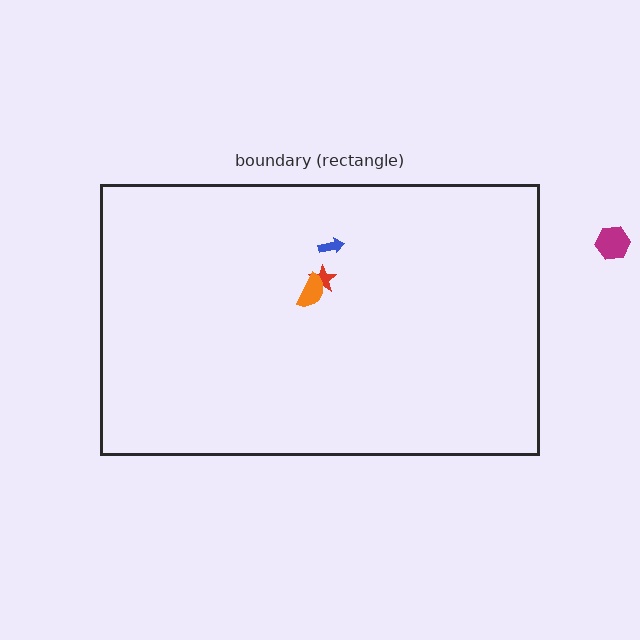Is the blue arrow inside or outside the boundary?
Inside.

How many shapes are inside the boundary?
3 inside, 1 outside.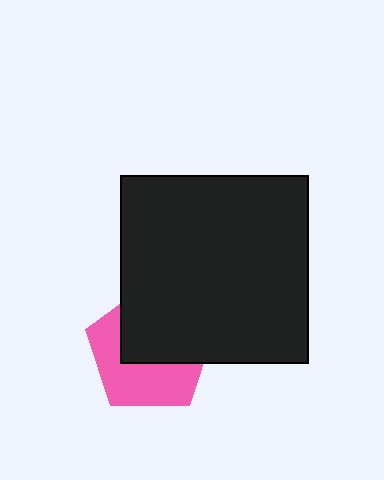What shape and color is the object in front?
The object in front is a black square.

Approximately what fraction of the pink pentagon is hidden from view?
Roughly 52% of the pink pentagon is hidden behind the black square.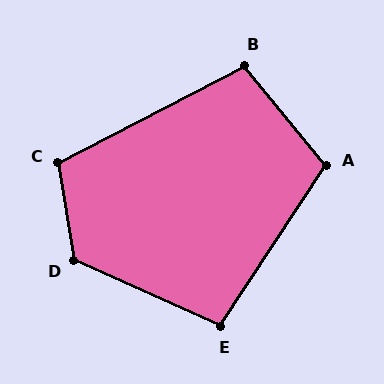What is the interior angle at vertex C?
Approximately 109 degrees (obtuse).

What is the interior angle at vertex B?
Approximately 102 degrees (obtuse).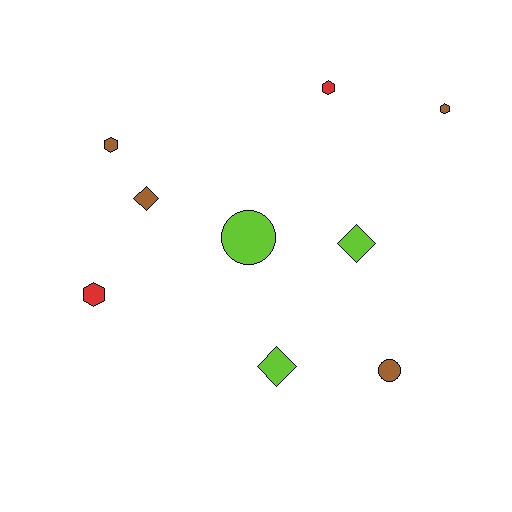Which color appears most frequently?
Brown, with 4 objects.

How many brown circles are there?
There is 1 brown circle.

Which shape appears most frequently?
Hexagon, with 4 objects.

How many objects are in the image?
There are 9 objects.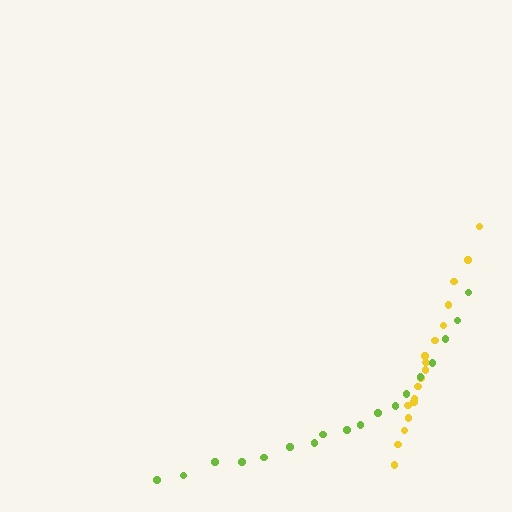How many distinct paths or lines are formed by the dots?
There are 2 distinct paths.